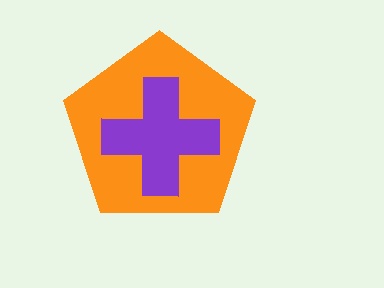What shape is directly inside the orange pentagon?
The purple cross.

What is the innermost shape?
The purple cross.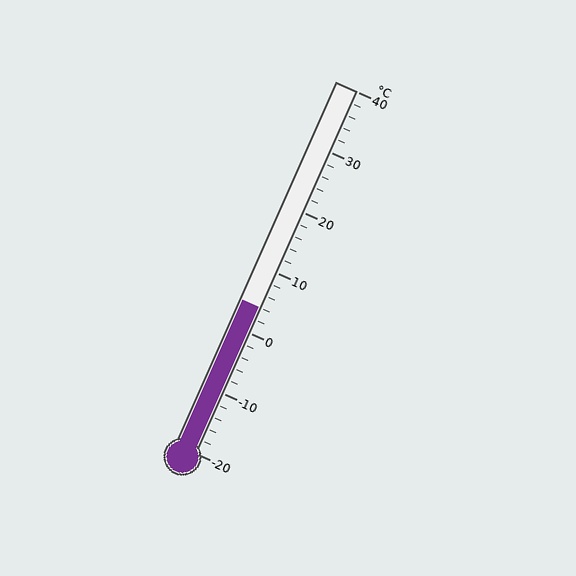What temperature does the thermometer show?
The thermometer shows approximately 4°C.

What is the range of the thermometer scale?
The thermometer scale ranges from -20°C to 40°C.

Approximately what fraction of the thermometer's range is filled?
The thermometer is filled to approximately 40% of its range.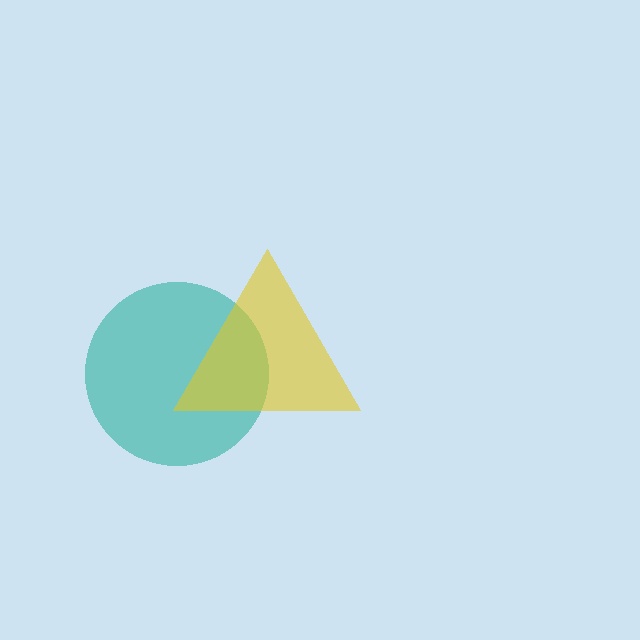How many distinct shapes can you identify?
There are 2 distinct shapes: a teal circle, a yellow triangle.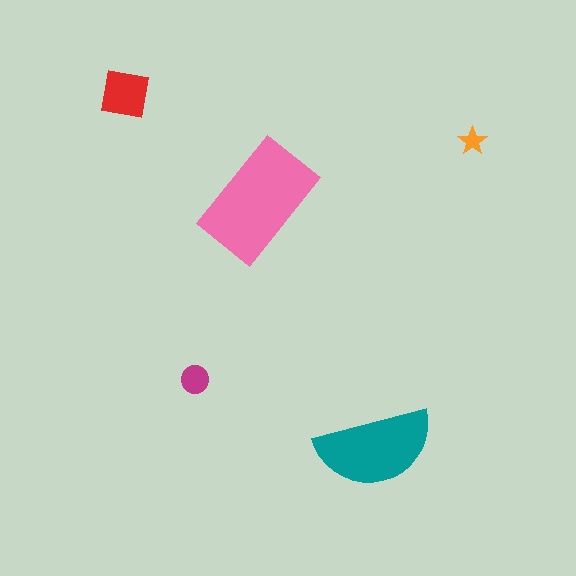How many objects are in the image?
There are 5 objects in the image.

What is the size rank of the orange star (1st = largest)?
5th.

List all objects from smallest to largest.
The orange star, the magenta circle, the red square, the teal semicircle, the pink rectangle.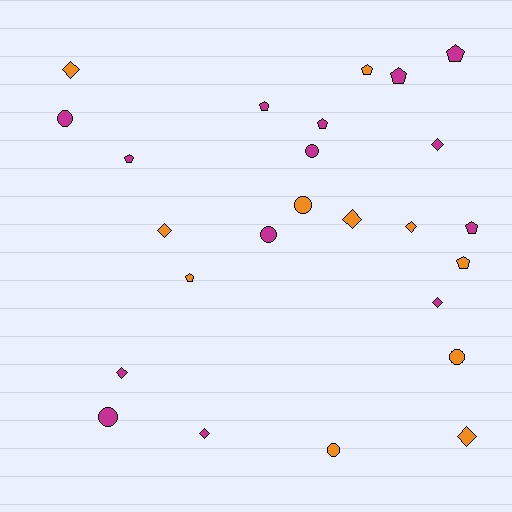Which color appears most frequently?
Magenta, with 14 objects.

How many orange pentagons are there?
There are 3 orange pentagons.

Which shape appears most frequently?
Pentagon, with 9 objects.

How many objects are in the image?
There are 25 objects.